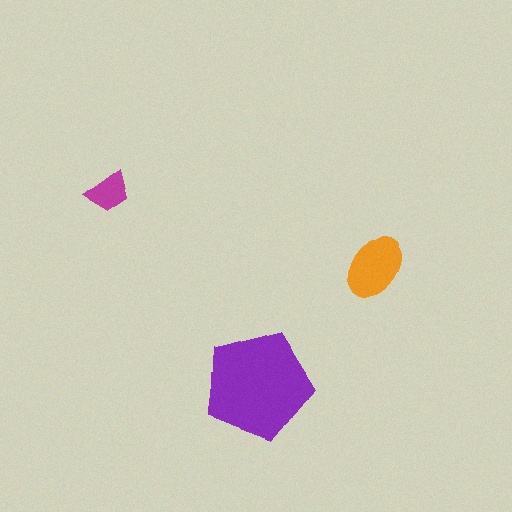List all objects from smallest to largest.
The magenta trapezoid, the orange ellipse, the purple pentagon.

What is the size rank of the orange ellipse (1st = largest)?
2nd.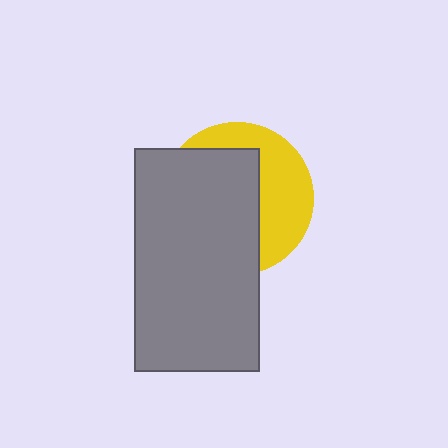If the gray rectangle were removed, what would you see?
You would see the complete yellow circle.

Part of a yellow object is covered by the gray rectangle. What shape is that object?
It is a circle.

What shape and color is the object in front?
The object in front is a gray rectangle.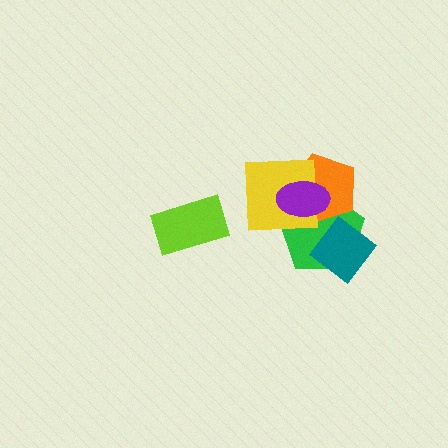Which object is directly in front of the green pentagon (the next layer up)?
The orange pentagon is directly in front of the green pentagon.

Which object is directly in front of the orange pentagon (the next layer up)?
The yellow square is directly in front of the orange pentagon.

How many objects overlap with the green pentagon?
4 objects overlap with the green pentagon.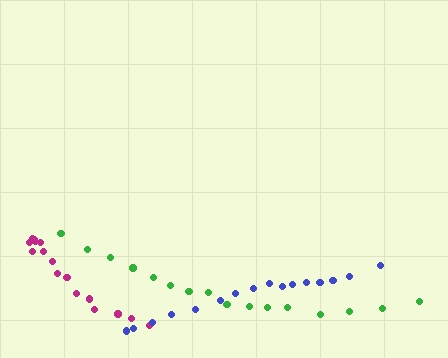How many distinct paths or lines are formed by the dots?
There are 3 distinct paths.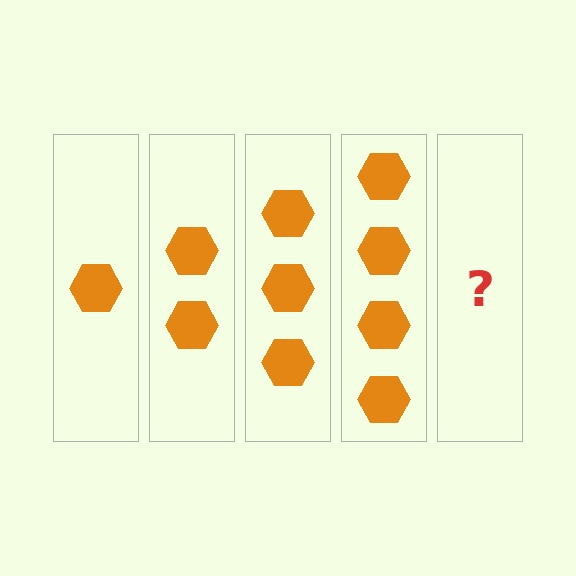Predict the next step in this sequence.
The next step is 5 hexagons.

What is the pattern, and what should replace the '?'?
The pattern is that each step adds one more hexagon. The '?' should be 5 hexagons.